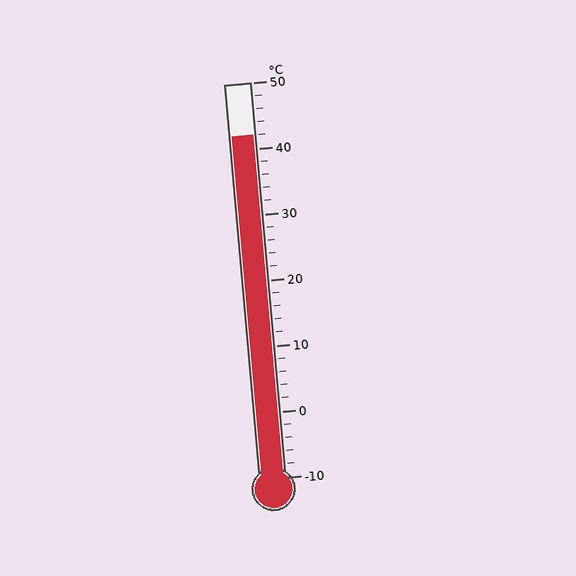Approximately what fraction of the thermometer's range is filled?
The thermometer is filled to approximately 85% of its range.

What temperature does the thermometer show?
The thermometer shows approximately 42°C.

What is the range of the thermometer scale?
The thermometer scale ranges from -10°C to 50°C.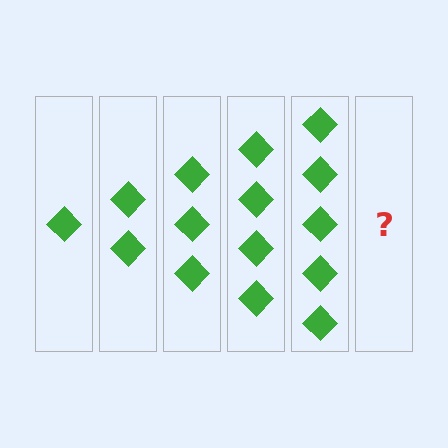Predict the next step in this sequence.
The next step is 6 diamonds.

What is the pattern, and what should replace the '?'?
The pattern is that each step adds one more diamond. The '?' should be 6 diamonds.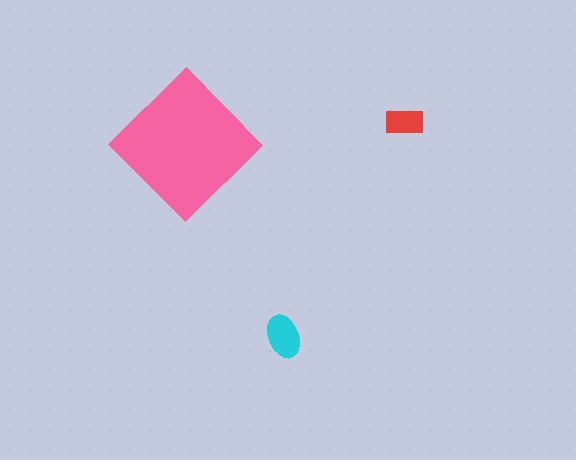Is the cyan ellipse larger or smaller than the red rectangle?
Larger.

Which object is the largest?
The pink diamond.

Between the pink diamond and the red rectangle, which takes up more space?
The pink diamond.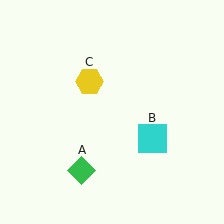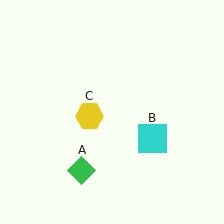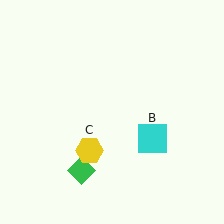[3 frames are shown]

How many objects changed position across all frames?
1 object changed position: yellow hexagon (object C).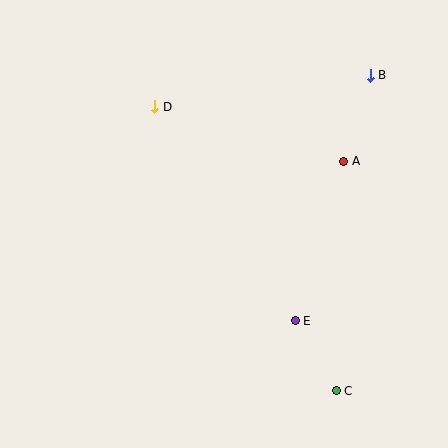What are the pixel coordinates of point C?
Point C is at (336, 391).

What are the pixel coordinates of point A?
Point A is at (344, 161).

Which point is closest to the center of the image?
Point E at (295, 321) is closest to the center.